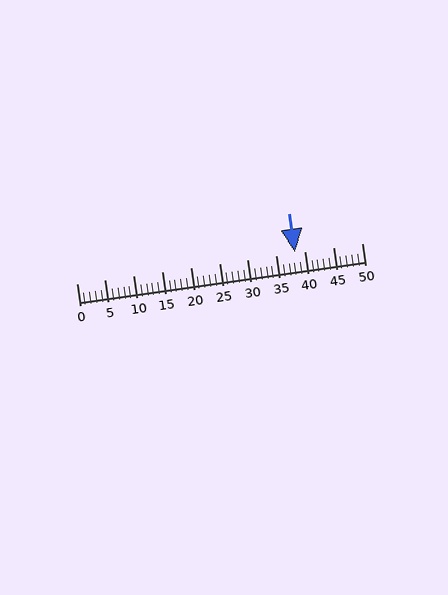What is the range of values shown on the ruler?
The ruler shows values from 0 to 50.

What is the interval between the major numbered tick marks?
The major tick marks are spaced 5 units apart.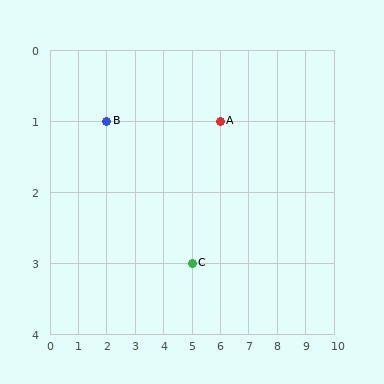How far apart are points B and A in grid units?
Points B and A are 4 columns apart.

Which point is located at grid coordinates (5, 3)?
Point C is at (5, 3).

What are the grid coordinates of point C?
Point C is at grid coordinates (5, 3).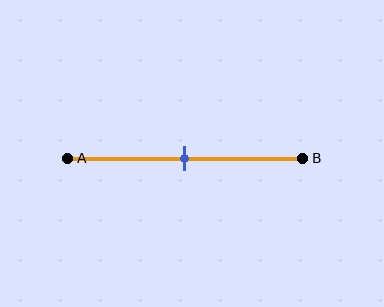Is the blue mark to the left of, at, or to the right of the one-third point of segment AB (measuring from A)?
The blue mark is to the right of the one-third point of segment AB.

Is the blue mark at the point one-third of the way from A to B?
No, the mark is at about 50% from A, not at the 33% one-third point.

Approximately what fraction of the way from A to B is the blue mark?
The blue mark is approximately 50% of the way from A to B.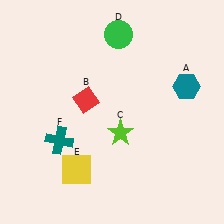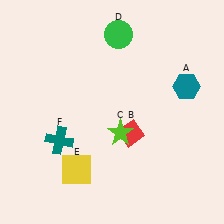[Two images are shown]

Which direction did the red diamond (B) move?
The red diamond (B) moved right.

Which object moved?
The red diamond (B) moved right.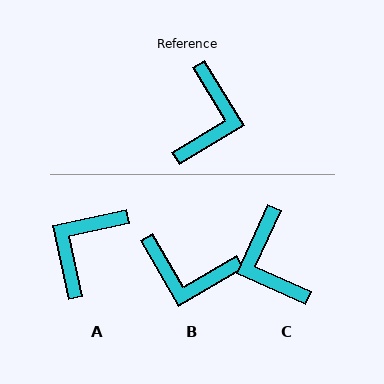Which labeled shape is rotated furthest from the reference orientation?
A, about 161 degrees away.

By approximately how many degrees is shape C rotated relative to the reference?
Approximately 146 degrees clockwise.